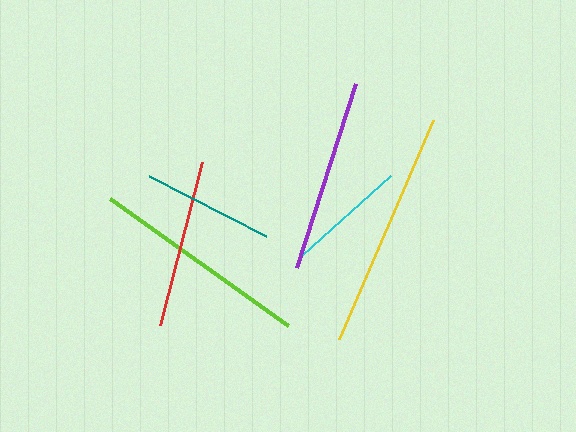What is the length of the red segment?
The red segment is approximately 169 pixels long.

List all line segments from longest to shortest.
From longest to shortest: yellow, lime, purple, red, teal, cyan.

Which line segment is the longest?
The yellow line is the longest at approximately 239 pixels.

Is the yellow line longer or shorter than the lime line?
The yellow line is longer than the lime line.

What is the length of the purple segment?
The purple segment is approximately 193 pixels long.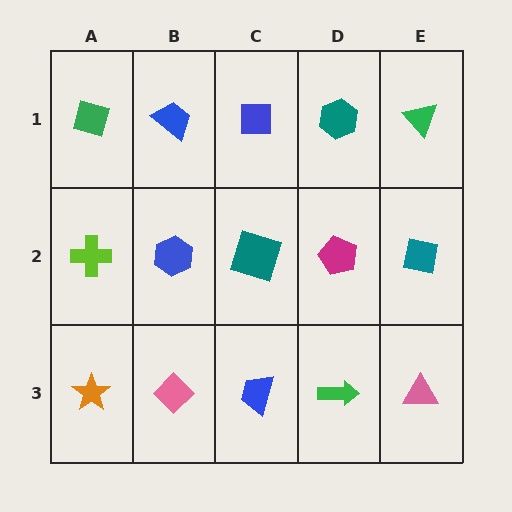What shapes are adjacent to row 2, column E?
A green triangle (row 1, column E), a pink triangle (row 3, column E), a magenta pentagon (row 2, column D).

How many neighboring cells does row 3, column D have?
3.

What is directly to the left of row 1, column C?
A blue trapezoid.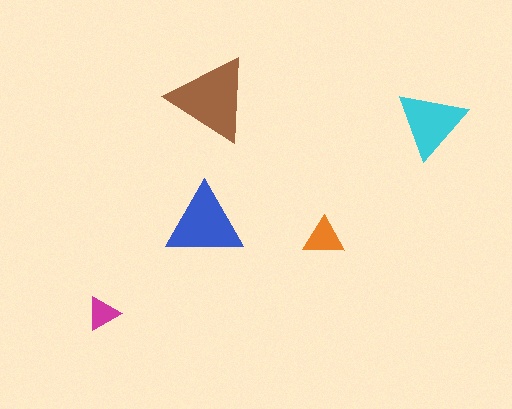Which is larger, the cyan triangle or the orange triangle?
The cyan one.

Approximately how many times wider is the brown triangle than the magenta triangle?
About 2.5 times wider.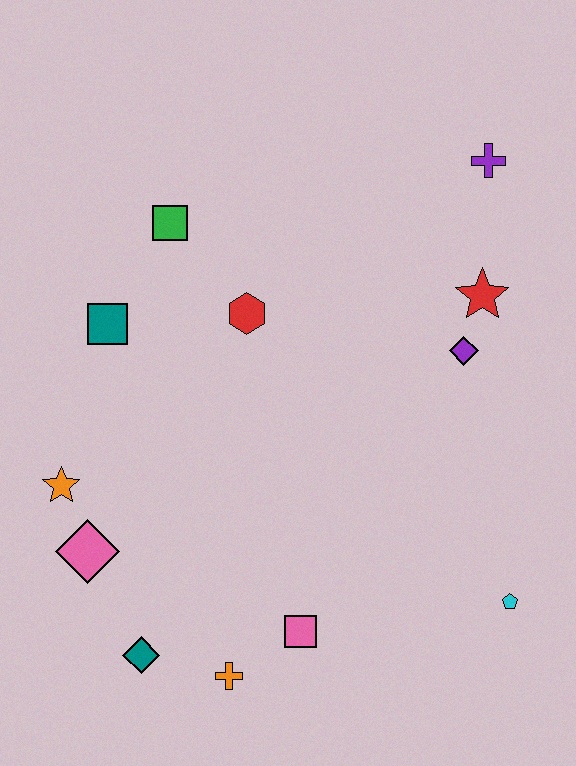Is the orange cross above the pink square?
No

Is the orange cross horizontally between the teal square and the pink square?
Yes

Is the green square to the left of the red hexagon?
Yes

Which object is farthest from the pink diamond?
The purple cross is farthest from the pink diamond.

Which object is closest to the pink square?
The orange cross is closest to the pink square.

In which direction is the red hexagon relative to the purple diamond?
The red hexagon is to the left of the purple diamond.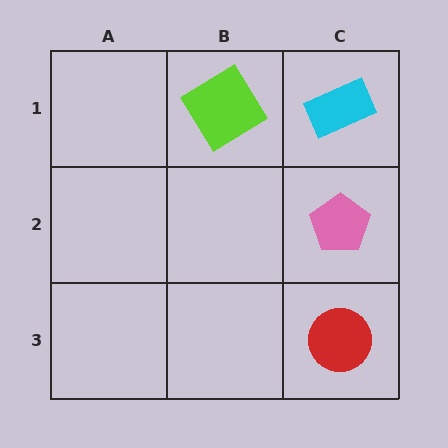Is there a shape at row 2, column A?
No, that cell is empty.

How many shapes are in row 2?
1 shape.